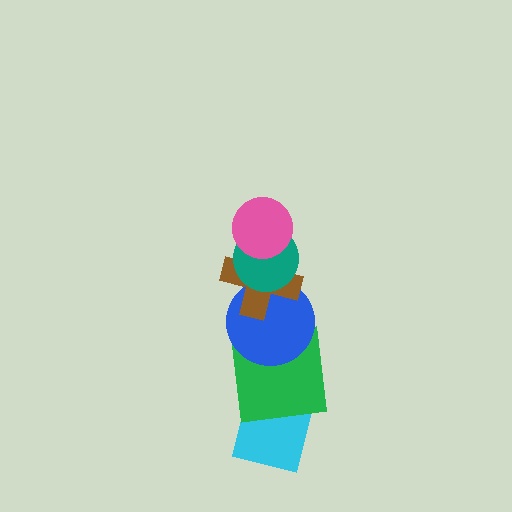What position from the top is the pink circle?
The pink circle is 1st from the top.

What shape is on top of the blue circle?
The brown cross is on top of the blue circle.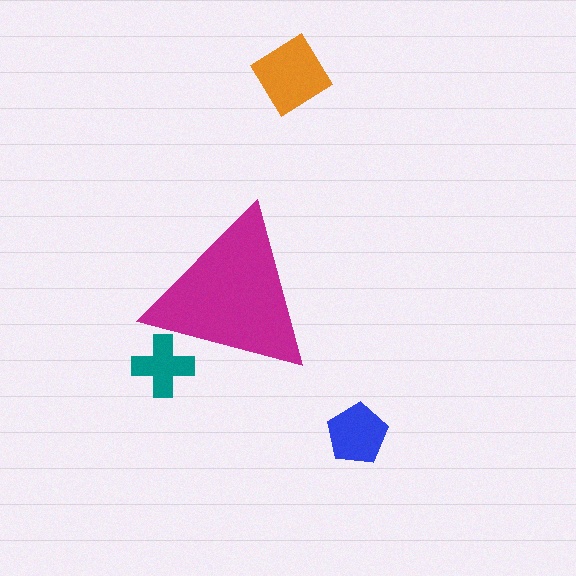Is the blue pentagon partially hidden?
No, the blue pentagon is fully visible.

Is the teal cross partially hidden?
Yes, the teal cross is partially hidden behind the magenta triangle.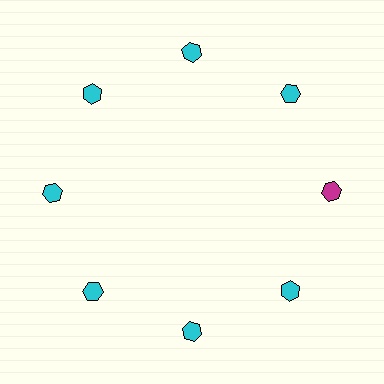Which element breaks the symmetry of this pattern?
The magenta hexagon at roughly the 3 o'clock position breaks the symmetry. All other shapes are cyan hexagons.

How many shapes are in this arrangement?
There are 8 shapes arranged in a ring pattern.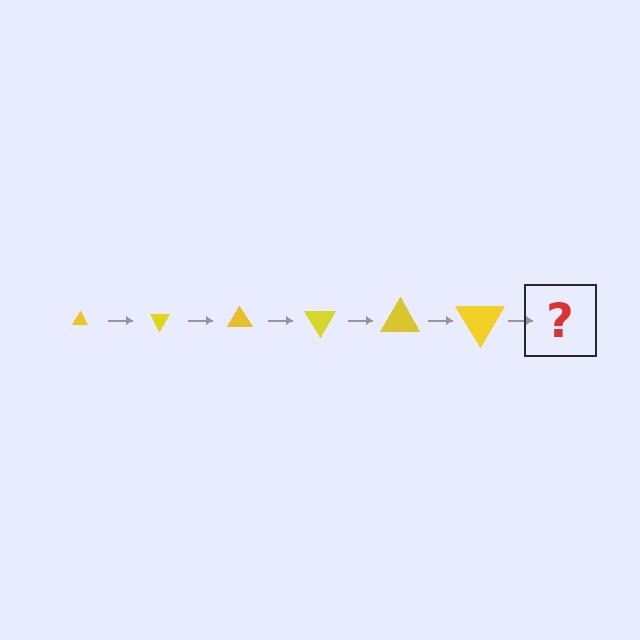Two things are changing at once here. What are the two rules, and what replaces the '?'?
The two rules are that the triangle grows larger each step and it rotates 60 degrees each step. The '?' should be a triangle, larger than the previous one and rotated 360 degrees from the start.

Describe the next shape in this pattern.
It should be a triangle, larger than the previous one and rotated 360 degrees from the start.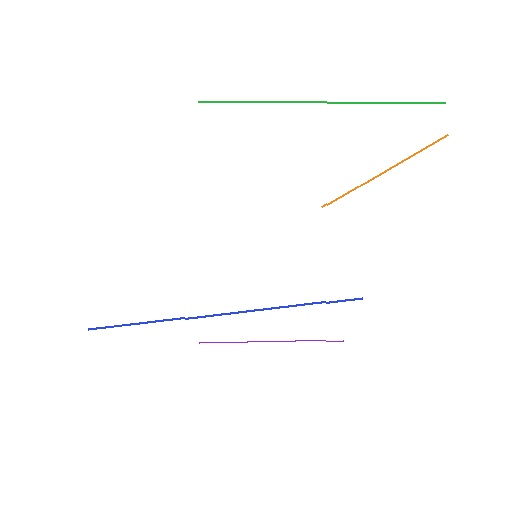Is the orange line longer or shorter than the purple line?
The orange line is longer than the purple line.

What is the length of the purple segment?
The purple segment is approximately 143 pixels long.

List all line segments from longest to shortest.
From longest to shortest: blue, green, orange, purple.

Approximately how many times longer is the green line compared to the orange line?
The green line is approximately 1.7 times the length of the orange line.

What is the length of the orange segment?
The orange segment is approximately 145 pixels long.